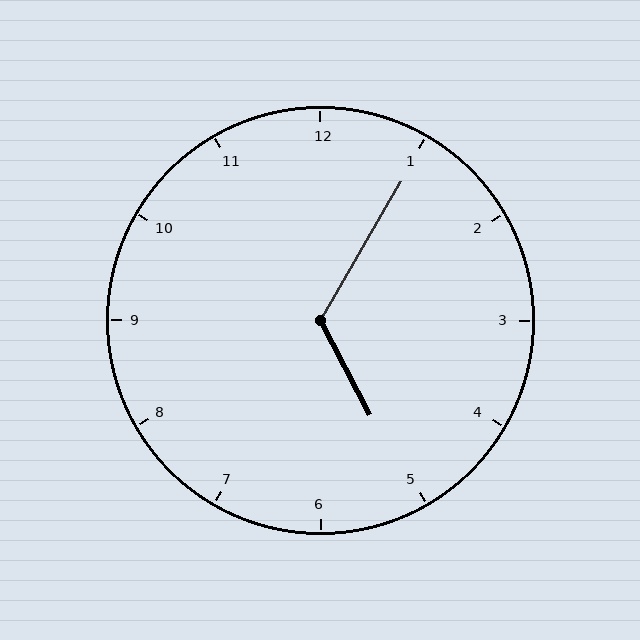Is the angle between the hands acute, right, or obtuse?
It is obtuse.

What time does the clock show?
5:05.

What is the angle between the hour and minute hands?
Approximately 122 degrees.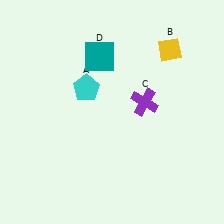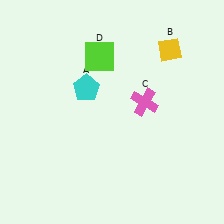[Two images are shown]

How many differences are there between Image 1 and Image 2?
There are 2 differences between the two images.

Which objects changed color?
C changed from purple to pink. D changed from teal to lime.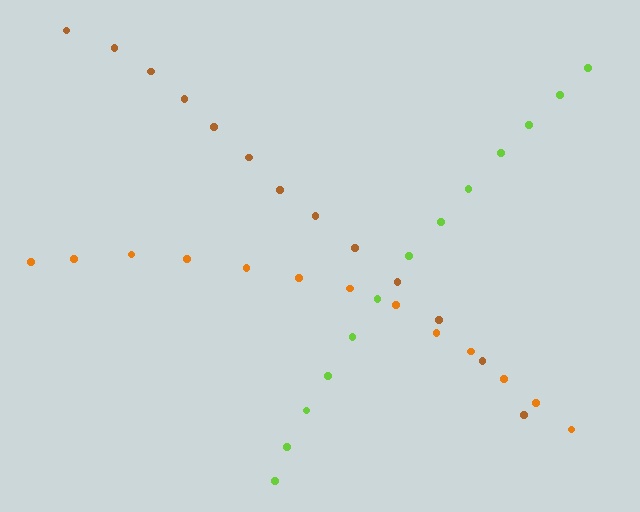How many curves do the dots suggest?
There are 3 distinct paths.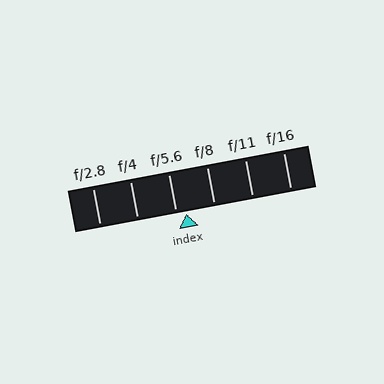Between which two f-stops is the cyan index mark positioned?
The index mark is between f/5.6 and f/8.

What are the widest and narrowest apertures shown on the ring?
The widest aperture shown is f/2.8 and the narrowest is f/16.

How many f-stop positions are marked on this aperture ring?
There are 6 f-stop positions marked.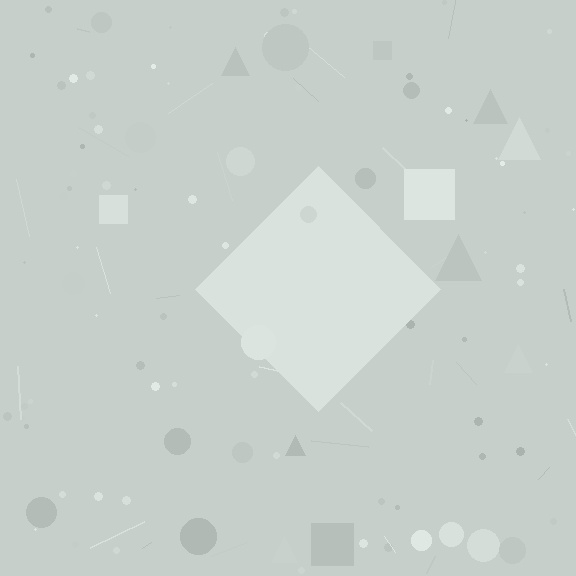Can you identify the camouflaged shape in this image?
The camouflaged shape is a diamond.